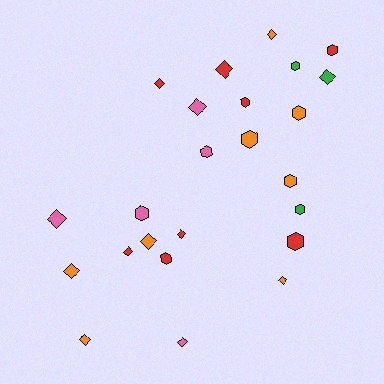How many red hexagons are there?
There are 4 red hexagons.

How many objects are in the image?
There are 24 objects.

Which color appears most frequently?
Orange, with 8 objects.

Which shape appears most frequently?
Diamond, with 13 objects.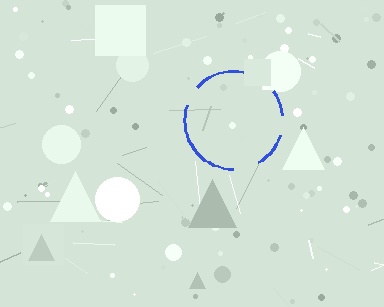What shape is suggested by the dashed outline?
The dashed outline suggests a circle.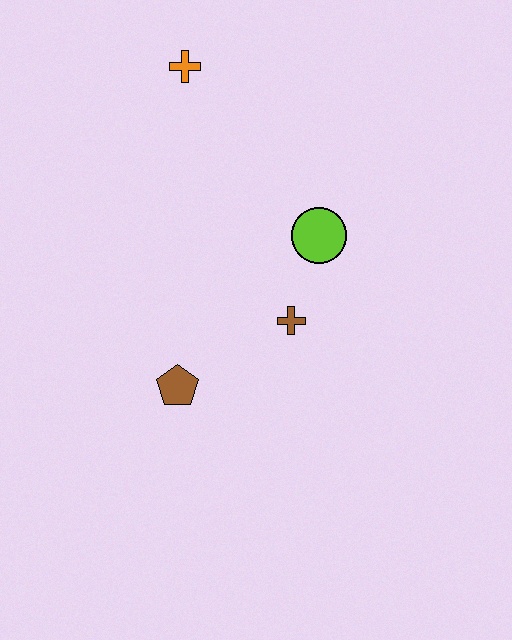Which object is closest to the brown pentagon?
The brown cross is closest to the brown pentagon.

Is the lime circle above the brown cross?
Yes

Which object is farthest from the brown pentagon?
The orange cross is farthest from the brown pentagon.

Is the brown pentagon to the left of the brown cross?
Yes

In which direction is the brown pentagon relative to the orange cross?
The brown pentagon is below the orange cross.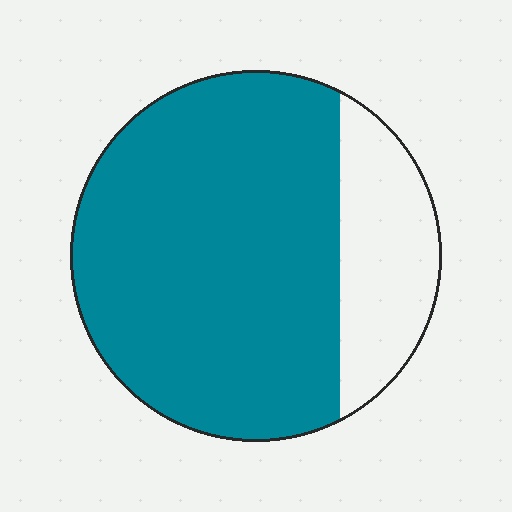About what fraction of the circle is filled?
About four fifths (4/5).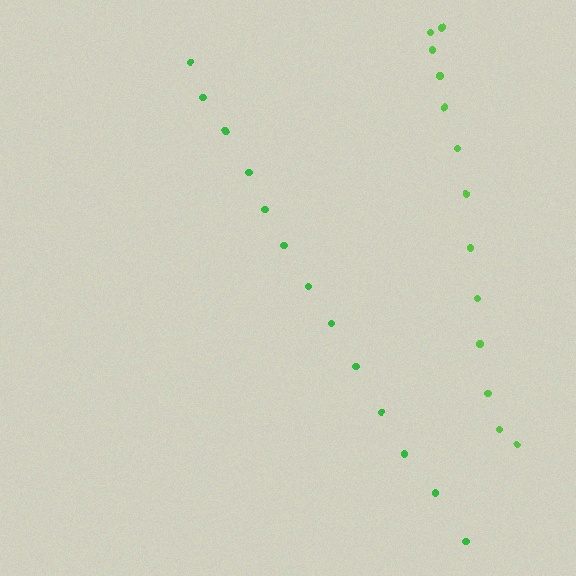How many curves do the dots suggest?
There are 2 distinct paths.